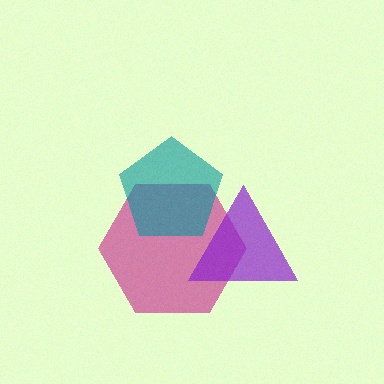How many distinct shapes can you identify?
There are 3 distinct shapes: a magenta hexagon, a teal pentagon, a purple triangle.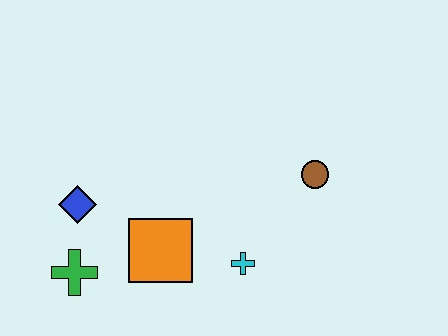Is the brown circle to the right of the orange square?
Yes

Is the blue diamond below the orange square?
No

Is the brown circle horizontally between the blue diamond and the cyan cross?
No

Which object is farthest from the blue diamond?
The brown circle is farthest from the blue diamond.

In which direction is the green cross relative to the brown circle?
The green cross is to the left of the brown circle.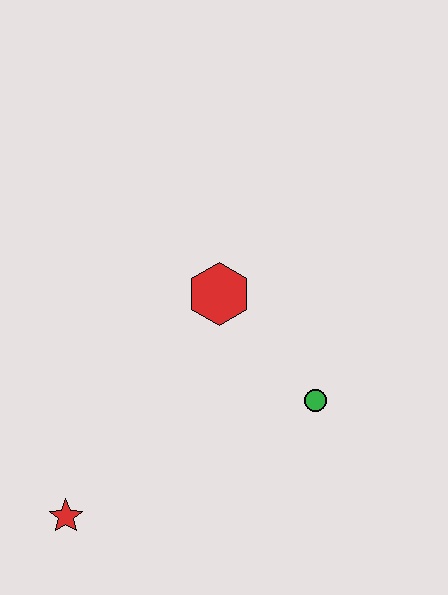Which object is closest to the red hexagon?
The green circle is closest to the red hexagon.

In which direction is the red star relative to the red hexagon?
The red star is below the red hexagon.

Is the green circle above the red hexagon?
No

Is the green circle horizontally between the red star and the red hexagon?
No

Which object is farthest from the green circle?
The red star is farthest from the green circle.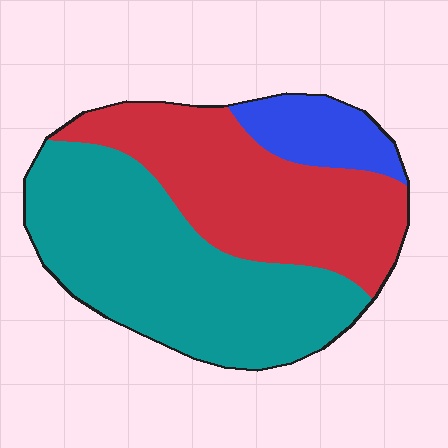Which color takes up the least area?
Blue, at roughly 10%.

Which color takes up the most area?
Teal, at roughly 50%.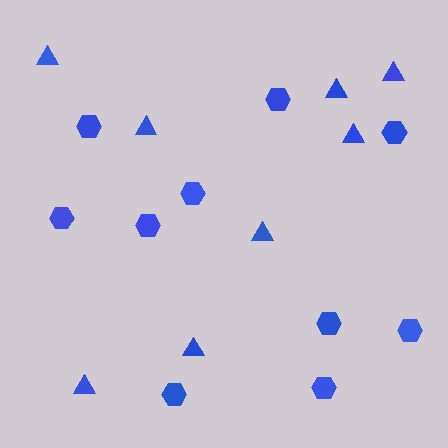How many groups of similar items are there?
There are 2 groups: one group of triangles (8) and one group of hexagons (10).